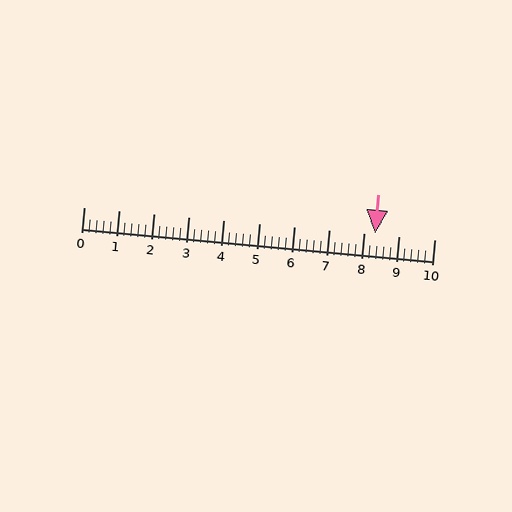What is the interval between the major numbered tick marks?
The major tick marks are spaced 1 units apart.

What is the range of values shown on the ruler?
The ruler shows values from 0 to 10.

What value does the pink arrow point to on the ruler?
The pink arrow points to approximately 8.3.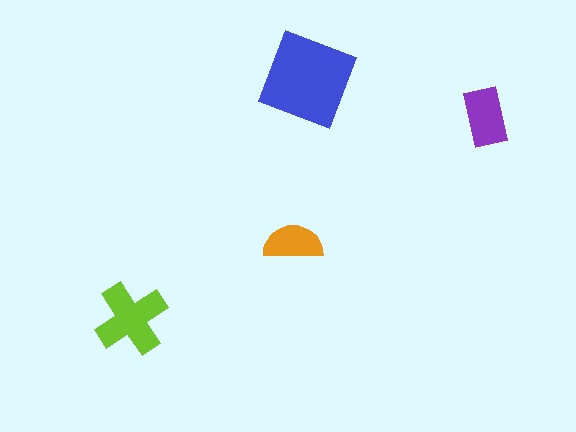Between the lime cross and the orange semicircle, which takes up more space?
The lime cross.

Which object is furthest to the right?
The purple rectangle is rightmost.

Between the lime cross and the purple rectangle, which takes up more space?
The lime cross.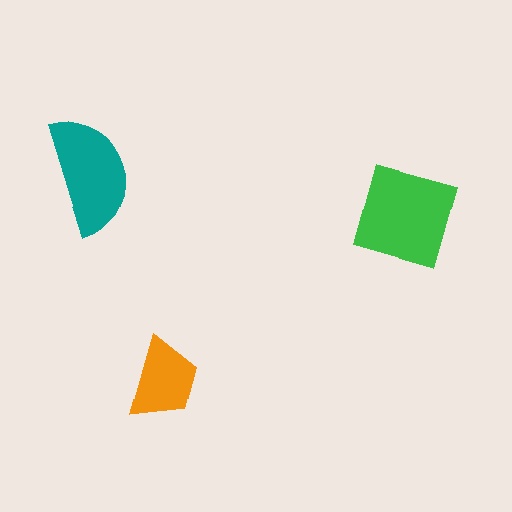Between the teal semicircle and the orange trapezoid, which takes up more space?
The teal semicircle.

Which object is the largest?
The green square.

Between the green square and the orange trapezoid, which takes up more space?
The green square.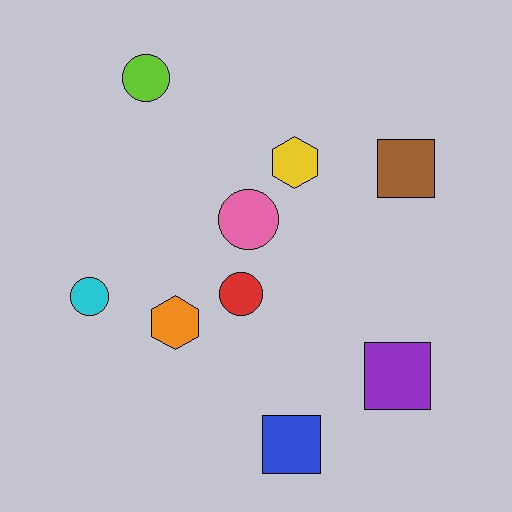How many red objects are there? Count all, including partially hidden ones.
There is 1 red object.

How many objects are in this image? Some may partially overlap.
There are 9 objects.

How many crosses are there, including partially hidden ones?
There are no crosses.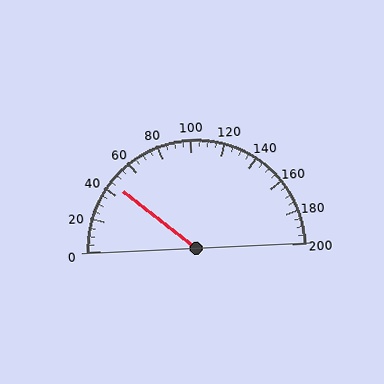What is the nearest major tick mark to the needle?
The nearest major tick mark is 40.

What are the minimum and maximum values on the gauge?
The gauge ranges from 0 to 200.